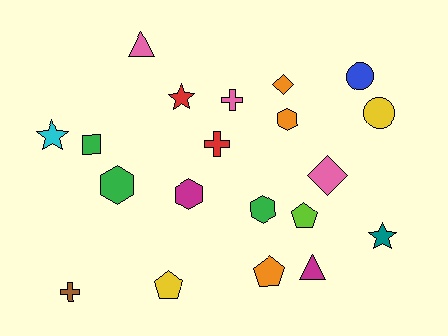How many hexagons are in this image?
There are 4 hexagons.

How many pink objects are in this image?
There are 3 pink objects.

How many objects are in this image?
There are 20 objects.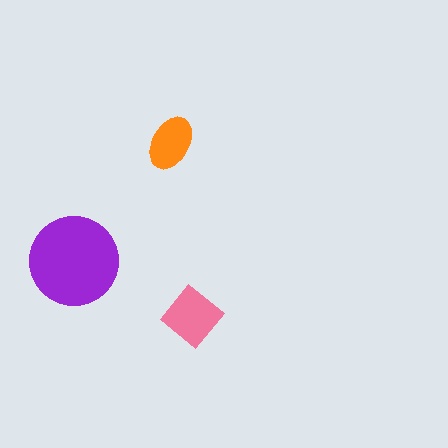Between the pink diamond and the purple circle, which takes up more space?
The purple circle.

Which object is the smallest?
The orange ellipse.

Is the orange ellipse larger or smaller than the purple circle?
Smaller.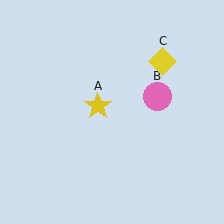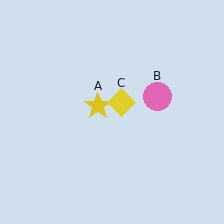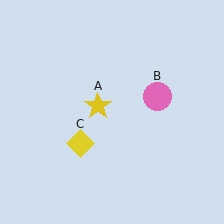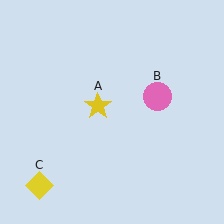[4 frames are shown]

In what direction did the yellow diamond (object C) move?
The yellow diamond (object C) moved down and to the left.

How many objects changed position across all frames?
1 object changed position: yellow diamond (object C).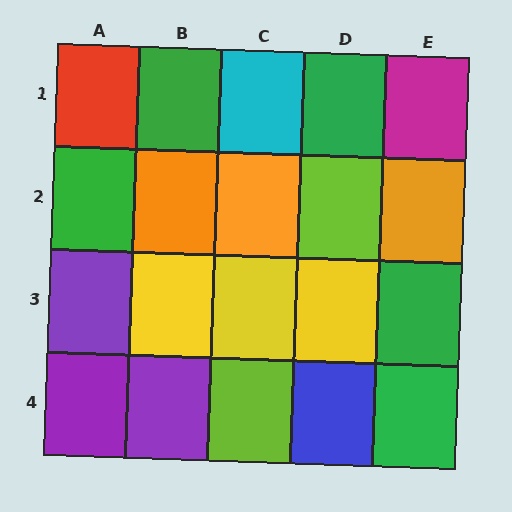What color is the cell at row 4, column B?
Purple.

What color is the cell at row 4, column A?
Purple.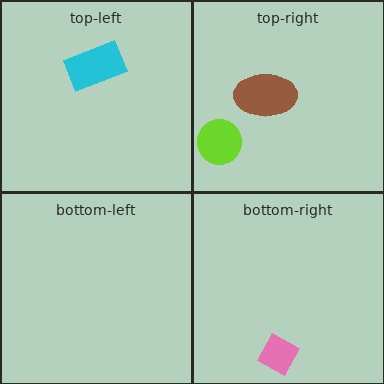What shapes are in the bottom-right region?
The pink diamond.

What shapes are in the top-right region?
The brown ellipse, the lime circle.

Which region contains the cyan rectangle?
The top-left region.